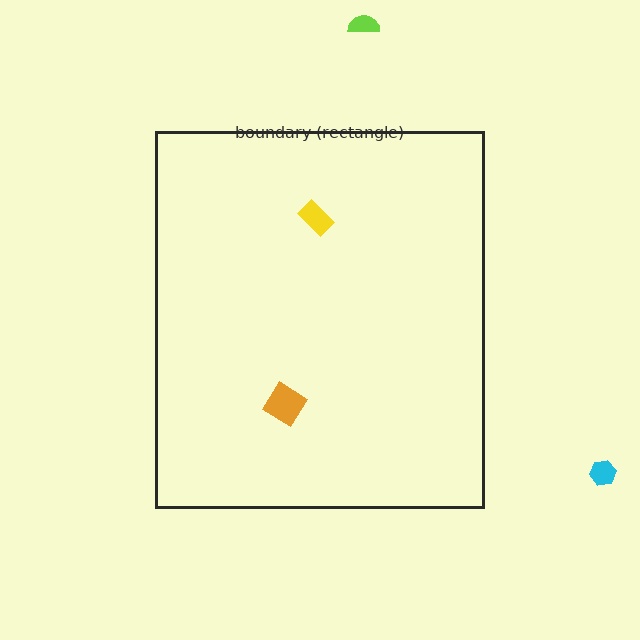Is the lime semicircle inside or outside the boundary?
Outside.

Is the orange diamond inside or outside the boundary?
Inside.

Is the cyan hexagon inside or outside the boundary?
Outside.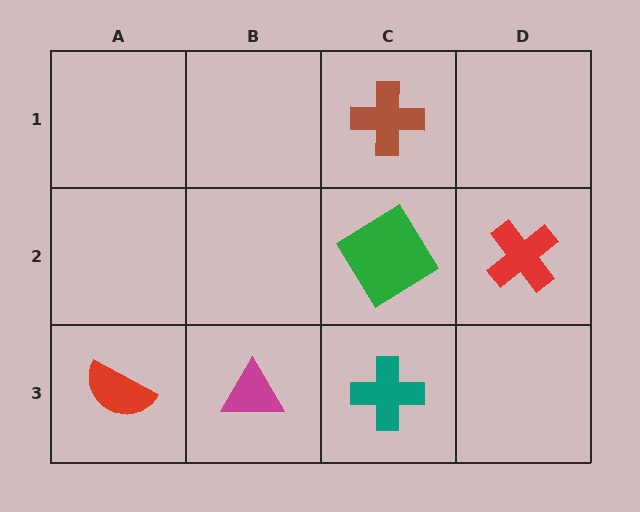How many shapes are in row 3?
3 shapes.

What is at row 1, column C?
A brown cross.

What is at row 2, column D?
A red cross.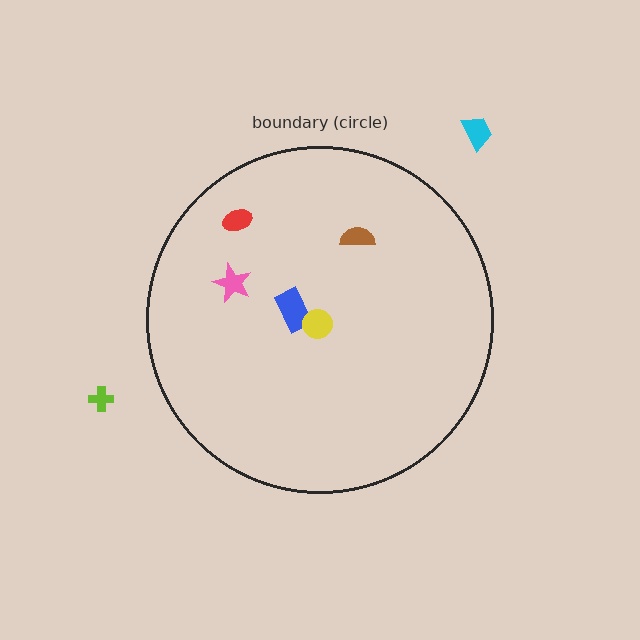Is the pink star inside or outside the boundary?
Inside.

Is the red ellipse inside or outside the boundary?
Inside.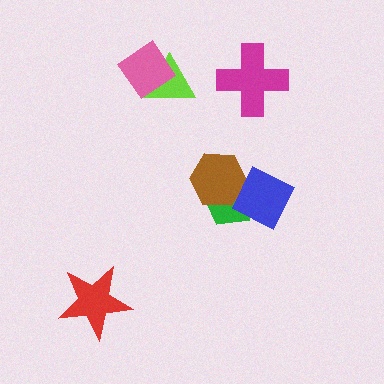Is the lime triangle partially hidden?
Yes, it is partially covered by another shape.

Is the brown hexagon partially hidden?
Yes, it is partially covered by another shape.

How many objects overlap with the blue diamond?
2 objects overlap with the blue diamond.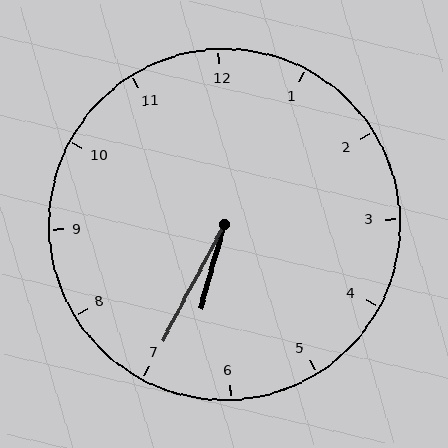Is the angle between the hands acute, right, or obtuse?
It is acute.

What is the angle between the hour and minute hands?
Approximately 12 degrees.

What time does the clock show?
6:35.